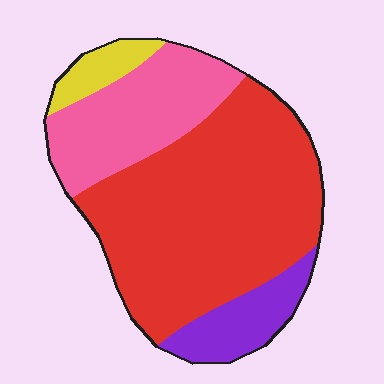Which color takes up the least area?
Yellow, at roughly 5%.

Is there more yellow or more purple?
Purple.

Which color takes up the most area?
Red, at roughly 60%.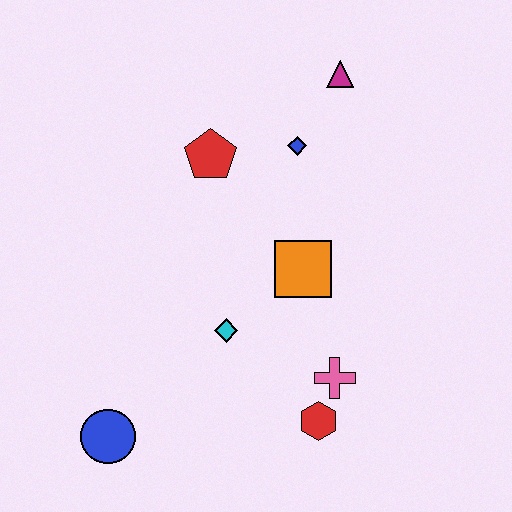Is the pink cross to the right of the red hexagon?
Yes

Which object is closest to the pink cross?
The red hexagon is closest to the pink cross.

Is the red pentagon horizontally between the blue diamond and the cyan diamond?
No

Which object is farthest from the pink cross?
The magenta triangle is farthest from the pink cross.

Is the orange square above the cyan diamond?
Yes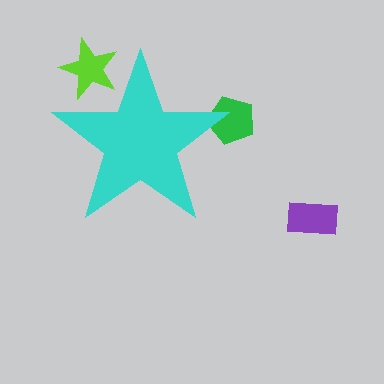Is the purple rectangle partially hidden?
No, the purple rectangle is fully visible.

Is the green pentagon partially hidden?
Yes, the green pentagon is partially hidden behind the cyan star.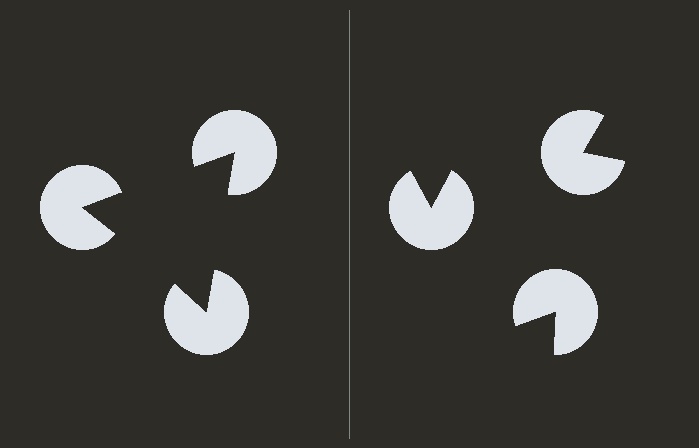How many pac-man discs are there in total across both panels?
6 — 3 on each side.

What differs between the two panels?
The pac-man discs are positioned identically on both sides; only the wedge orientations differ. On the left they align to a triangle; on the right they are misaligned.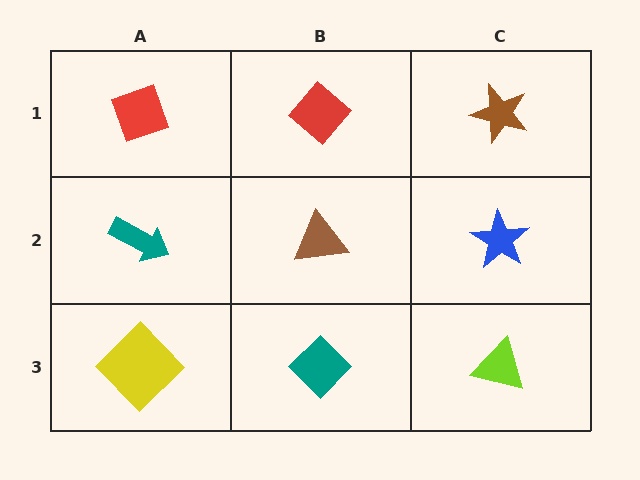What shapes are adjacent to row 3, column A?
A teal arrow (row 2, column A), a teal diamond (row 3, column B).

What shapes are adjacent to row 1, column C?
A blue star (row 2, column C), a red diamond (row 1, column B).